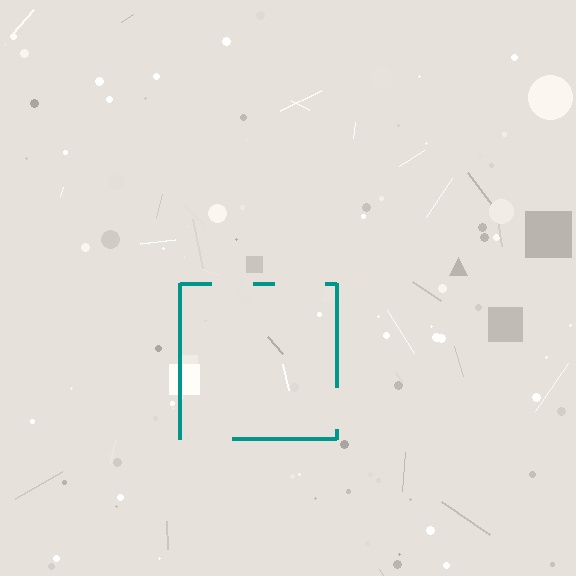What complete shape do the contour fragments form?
The contour fragments form a square.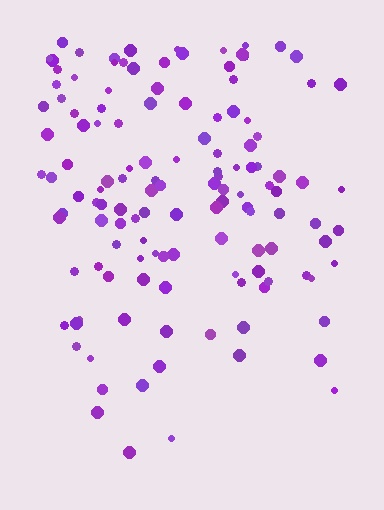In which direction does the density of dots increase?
From bottom to top, with the top side densest.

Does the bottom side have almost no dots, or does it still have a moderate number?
Still a moderate number, just noticeably fewer than the top.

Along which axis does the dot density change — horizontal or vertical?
Vertical.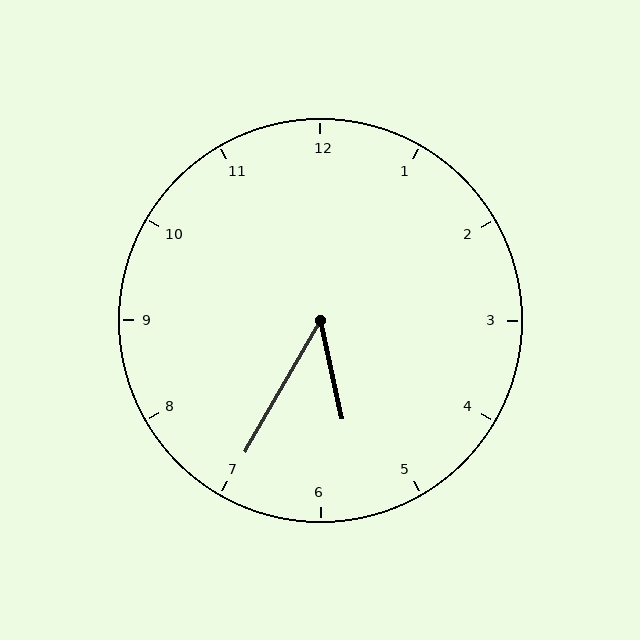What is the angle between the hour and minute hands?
Approximately 42 degrees.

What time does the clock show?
5:35.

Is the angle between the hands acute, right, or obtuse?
It is acute.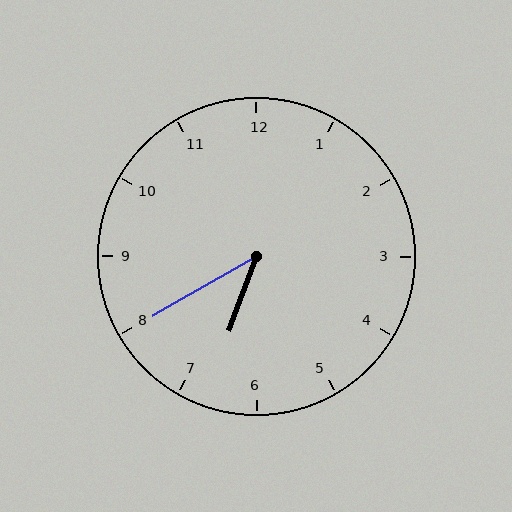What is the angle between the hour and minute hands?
Approximately 40 degrees.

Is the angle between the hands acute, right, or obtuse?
It is acute.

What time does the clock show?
6:40.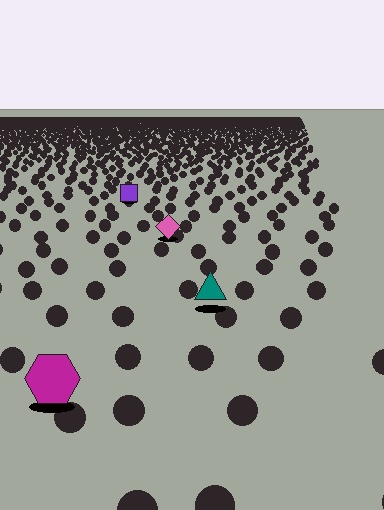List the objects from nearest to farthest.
From nearest to farthest: the magenta hexagon, the teal triangle, the pink diamond, the purple square.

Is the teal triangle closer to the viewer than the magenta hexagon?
No. The magenta hexagon is closer — you can tell from the texture gradient: the ground texture is coarser near it.